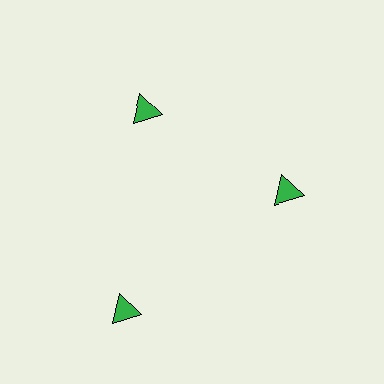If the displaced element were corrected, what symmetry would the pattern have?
It would have 3-fold rotational symmetry — the pattern would map onto itself every 120 degrees.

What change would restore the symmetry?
The symmetry would be restored by moving it inward, back onto the ring so that all 3 triangles sit at equal angles and equal distance from the center.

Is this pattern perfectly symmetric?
No. The 3 green triangles are arranged in a ring, but one element near the 7 o'clock position is pushed outward from the center, breaking the 3-fold rotational symmetry.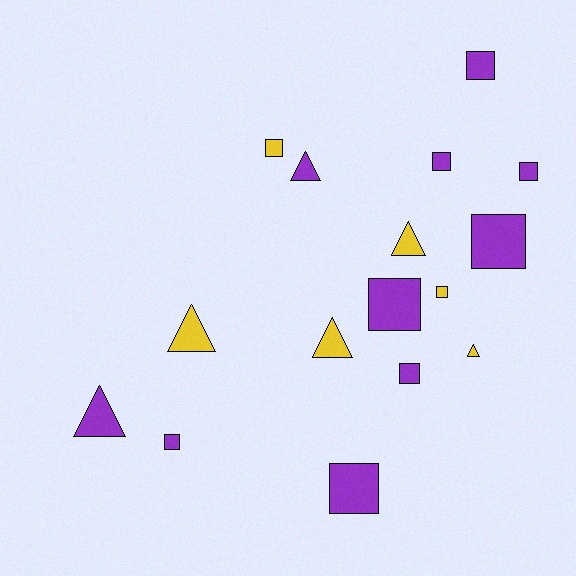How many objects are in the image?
There are 16 objects.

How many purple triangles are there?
There are 2 purple triangles.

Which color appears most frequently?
Purple, with 10 objects.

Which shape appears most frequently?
Square, with 10 objects.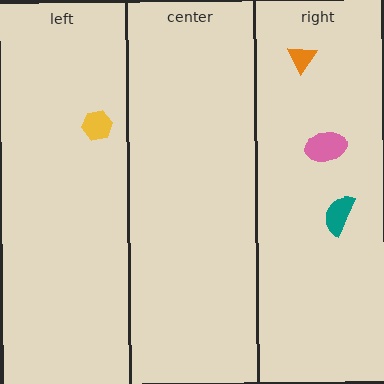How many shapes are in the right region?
3.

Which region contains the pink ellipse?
The right region.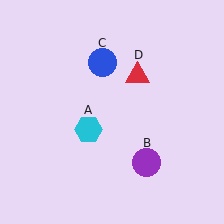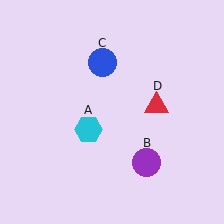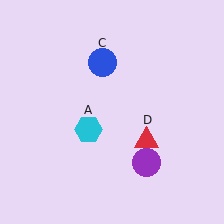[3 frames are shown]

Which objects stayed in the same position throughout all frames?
Cyan hexagon (object A) and purple circle (object B) and blue circle (object C) remained stationary.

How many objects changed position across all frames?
1 object changed position: red triangle (object D).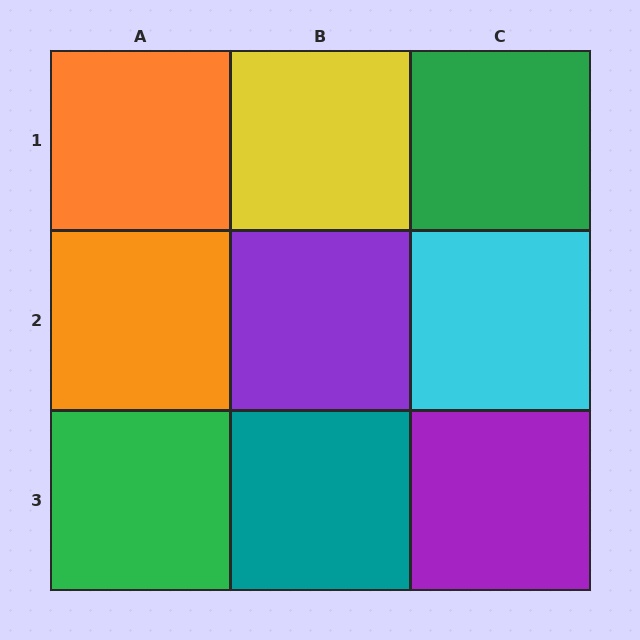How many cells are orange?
2 cells are orange.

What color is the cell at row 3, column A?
Green.